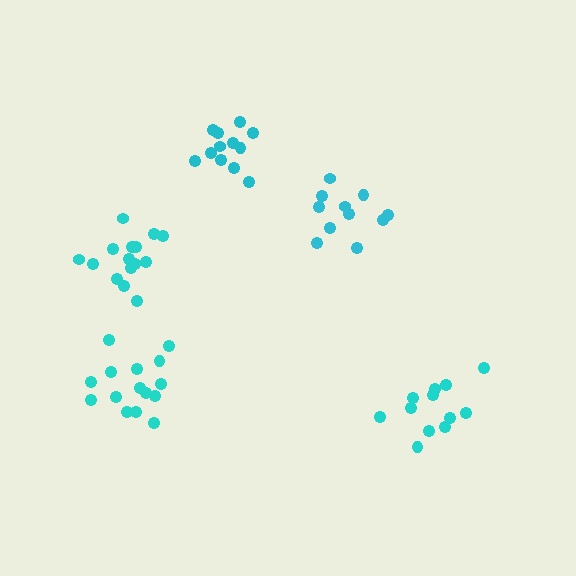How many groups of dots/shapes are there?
There are 5 groups.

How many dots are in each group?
Group 1: 11 dots, Group 2: 12 dots, Group 3: 12 dots, Group 4: 15 dots, Group 5: 15 dots (65 total).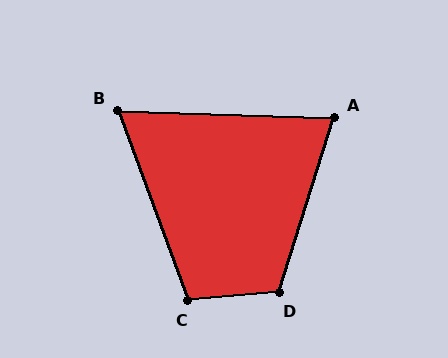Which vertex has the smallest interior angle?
B, at approximately 68 degrees.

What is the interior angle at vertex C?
Approximately 106 degrees (obtuse).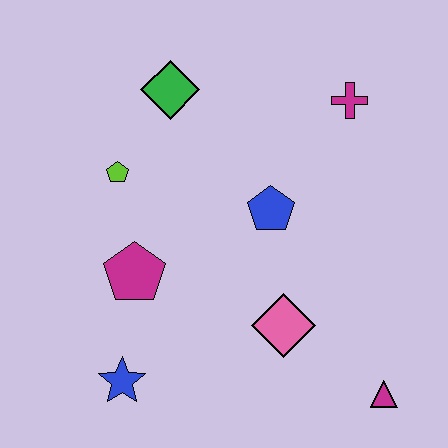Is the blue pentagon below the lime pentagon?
Yes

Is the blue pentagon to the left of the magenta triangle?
Yes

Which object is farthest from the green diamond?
The magenta triangle is farthest from the green diamond.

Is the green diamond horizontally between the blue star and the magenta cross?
Yes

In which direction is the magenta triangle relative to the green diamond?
The magenta triangle is below the green diamond.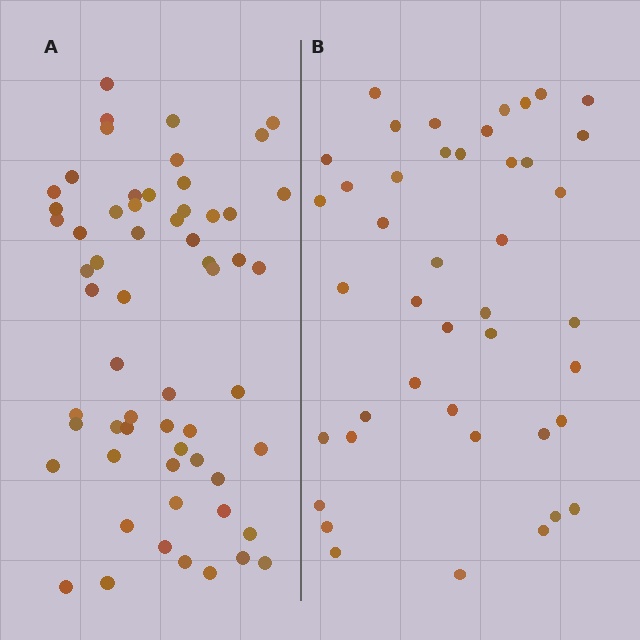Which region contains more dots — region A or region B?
Region A (the left region) has more dots.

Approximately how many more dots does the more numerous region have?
Region A has approximately 15 more dots than region B.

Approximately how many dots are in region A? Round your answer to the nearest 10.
About 60 dots.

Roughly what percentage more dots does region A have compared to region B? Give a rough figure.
About 40% more.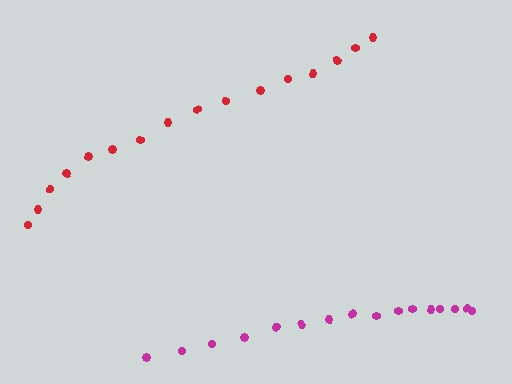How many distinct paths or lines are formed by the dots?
There are 2 distinct paths.